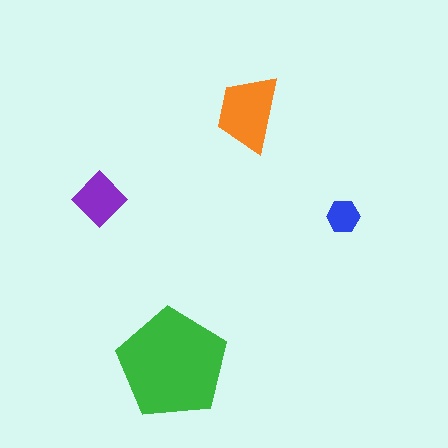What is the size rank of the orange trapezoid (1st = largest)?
2nd.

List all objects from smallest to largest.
The blue hexagon, the purple diamond, the orange trapezoid, the green pentagon.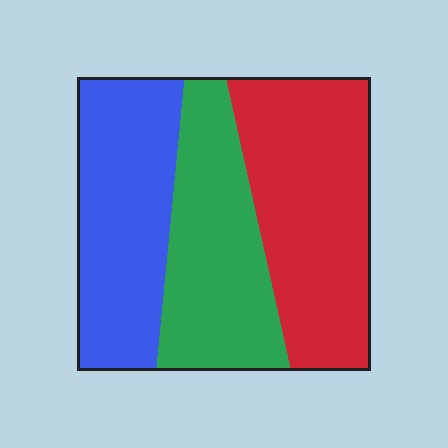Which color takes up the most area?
Red, at roughly 40%.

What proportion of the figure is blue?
Blue covers around 30% of the figure.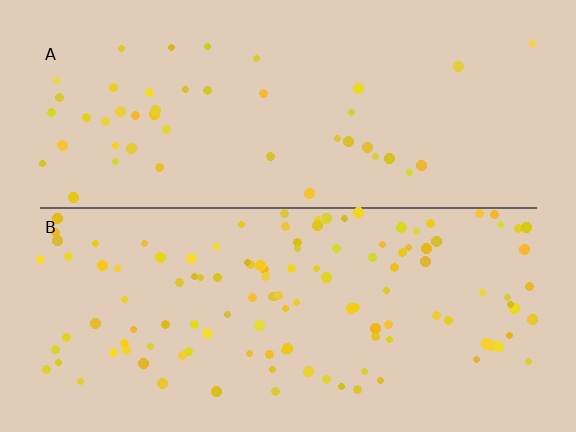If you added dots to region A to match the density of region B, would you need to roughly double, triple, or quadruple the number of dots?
Approximately triple.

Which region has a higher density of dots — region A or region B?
B (the bottom).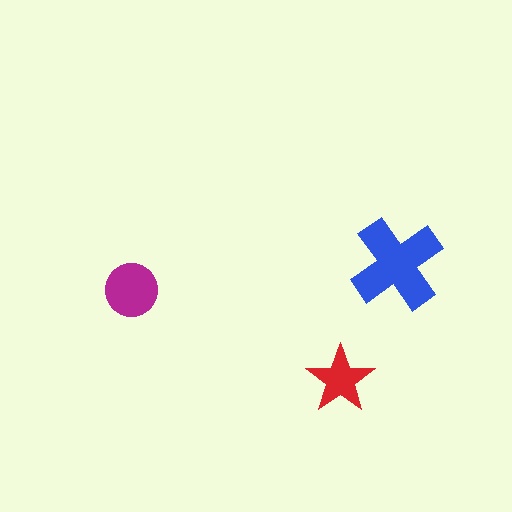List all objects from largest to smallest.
The blue cross, the magenta circle, the red star.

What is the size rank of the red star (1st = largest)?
3rd.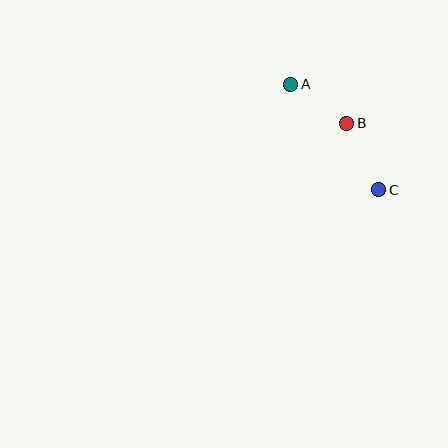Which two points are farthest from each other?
Points A and C are farthest from each other.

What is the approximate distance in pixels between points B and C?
The distance between B and C is approximately 74 pixels.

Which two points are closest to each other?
Points A and B are closest to each other.